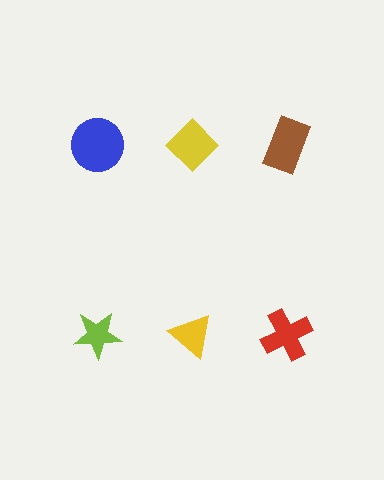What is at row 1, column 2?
A yellow diamond.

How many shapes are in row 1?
3 shapes.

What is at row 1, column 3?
A brown rectangle.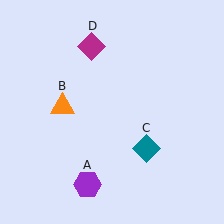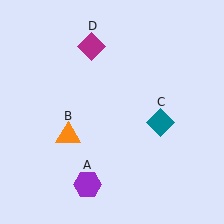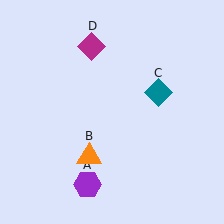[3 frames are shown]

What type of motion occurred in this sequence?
The orange triangle (object B), teal diamond (object C) rotated counterclockwise around the center of the scene.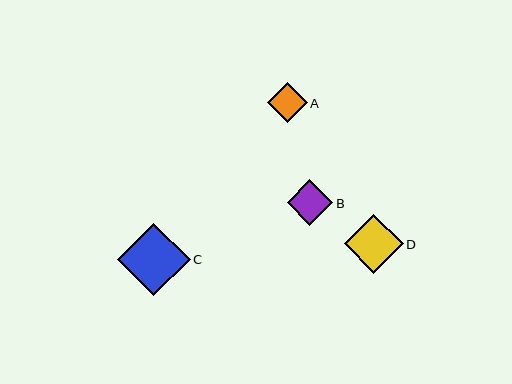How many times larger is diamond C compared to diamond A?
Diamond C is approximately 1.8 times the size of diamond A.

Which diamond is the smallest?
Diamond A is the smallest with a size of approximately 40 pixels.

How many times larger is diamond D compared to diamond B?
Diamond D is approximately 1.3 times the size of diamond B.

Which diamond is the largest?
Diamond C is the largest with a size of approximately 73 pixels.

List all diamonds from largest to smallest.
From largest to smallest: C, D, B, A.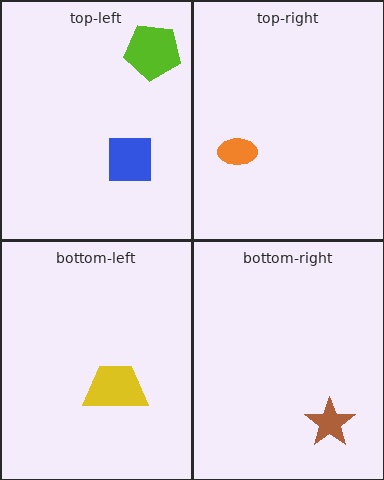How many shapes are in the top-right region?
1.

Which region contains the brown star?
The bottom-right region.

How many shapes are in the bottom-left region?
1.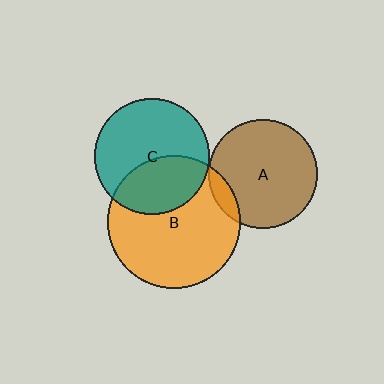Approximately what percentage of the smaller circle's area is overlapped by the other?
Approximately 10%.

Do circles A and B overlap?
Yes.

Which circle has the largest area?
Circle B (orange).